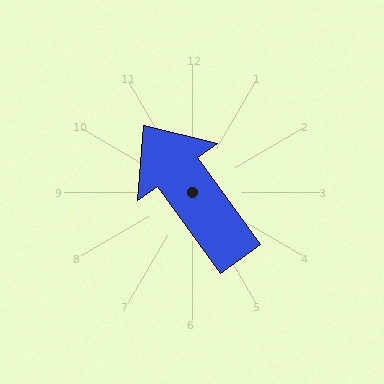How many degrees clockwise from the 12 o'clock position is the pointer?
Approximately 324 degrees.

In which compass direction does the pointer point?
Northwest.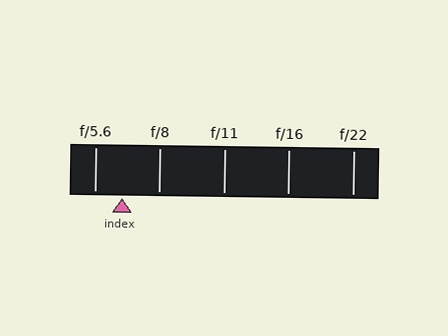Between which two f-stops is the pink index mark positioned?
The index mark is between f/5.6 and f/8.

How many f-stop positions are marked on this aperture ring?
There are 5 f-stop positions marked.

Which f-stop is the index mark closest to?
The index mark is closest to f/5.6.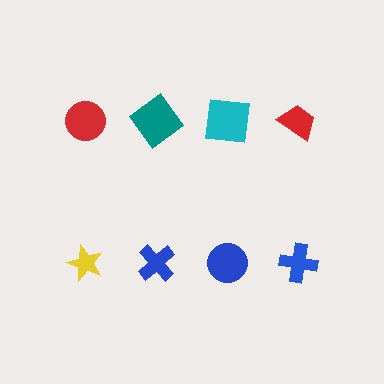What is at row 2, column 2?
A blue cross.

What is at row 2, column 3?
A blue circle.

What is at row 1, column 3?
A cyan square.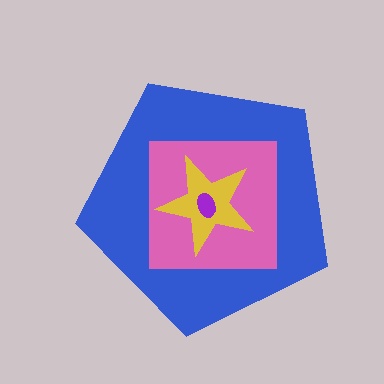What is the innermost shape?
The purple ellipse.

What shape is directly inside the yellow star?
The purple ellipse.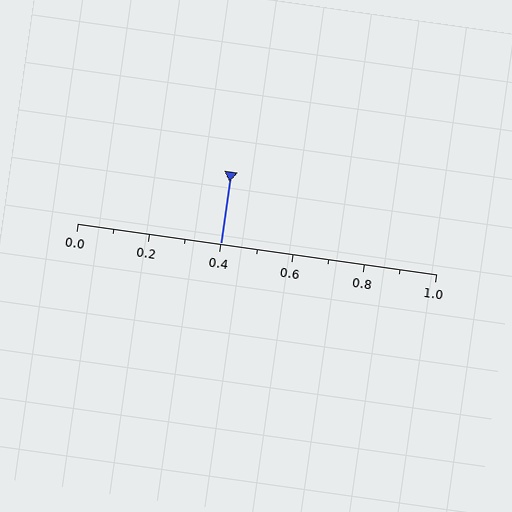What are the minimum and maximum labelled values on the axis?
The axis runs from 0.0 to 1.0.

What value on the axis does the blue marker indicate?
The marker indicates approximately 0.4.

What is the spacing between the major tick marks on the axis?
The major ticks are spaced 0.2 apart.